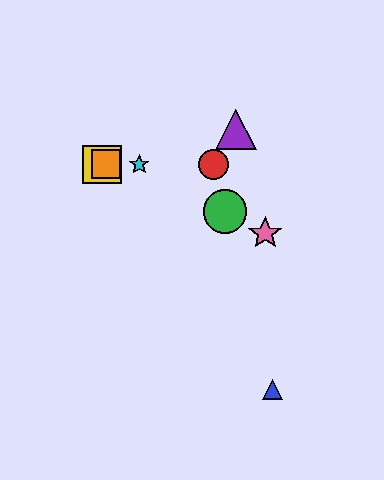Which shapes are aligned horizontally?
The red circle, the yellow square, the orange square, the cyan star are aligned horizontally.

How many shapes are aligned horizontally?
4 shapes (the red circle, the yellow square, the orange square, the cyan star) are aligned horizontally.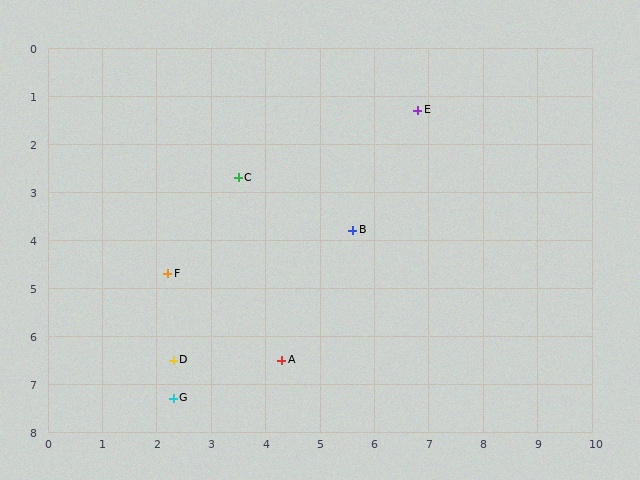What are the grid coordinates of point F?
Point F is at approximately (2.2, 4.7).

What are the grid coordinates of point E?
Point E is at approximately (6.8, 1.3).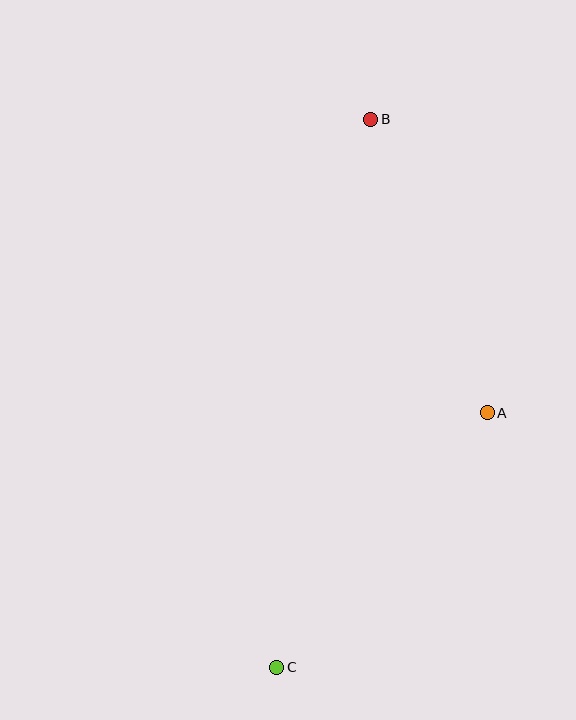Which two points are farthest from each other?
Points B and C are farthest from each other.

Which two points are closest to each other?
Points A and B are closest to each other.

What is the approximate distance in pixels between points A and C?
The distance between A and C is approximately 330 pixels.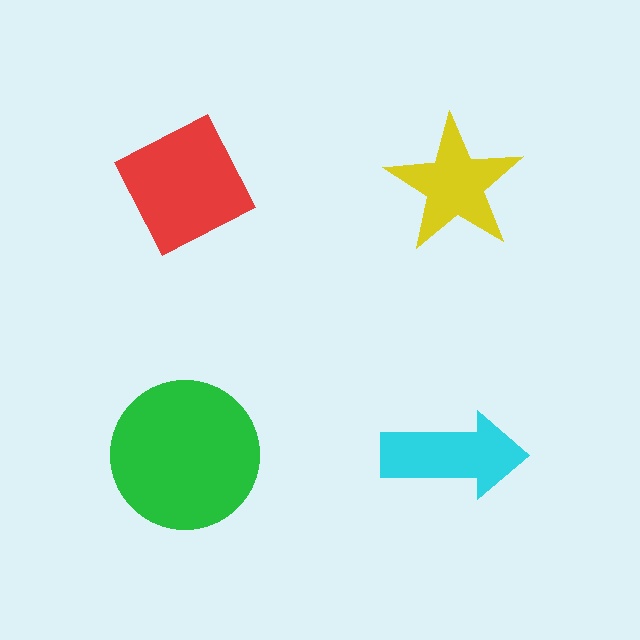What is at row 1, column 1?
A red diamond.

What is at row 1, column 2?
A yellow star.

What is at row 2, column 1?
A green circle.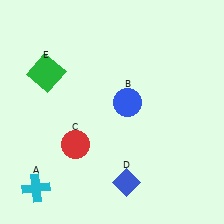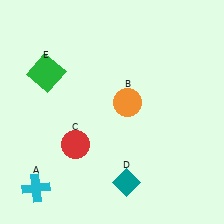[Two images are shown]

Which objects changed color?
B changed from blue to orange. D changed from blue to teal.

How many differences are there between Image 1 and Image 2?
There are 2 differences between the two images.